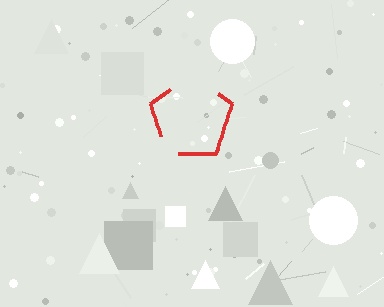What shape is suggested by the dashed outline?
The dashed outline suggests a pentagon.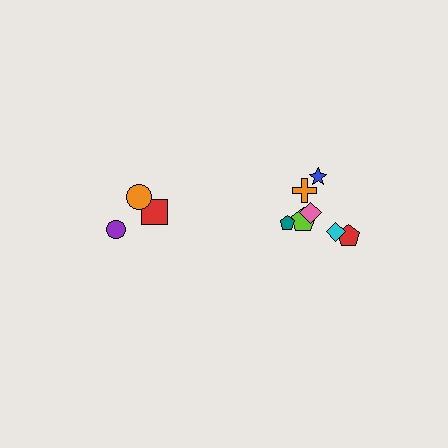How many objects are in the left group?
There are 3 objects.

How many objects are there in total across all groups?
There are 10 objects.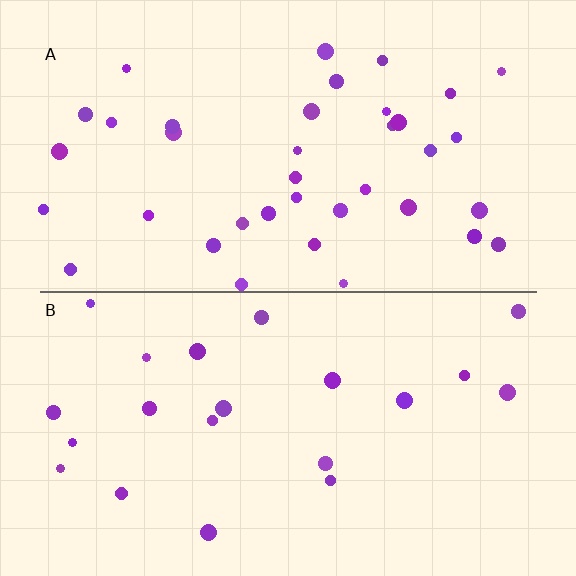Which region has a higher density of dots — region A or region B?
A (the top).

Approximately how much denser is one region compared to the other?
Approximately 1.8× — region A over region B.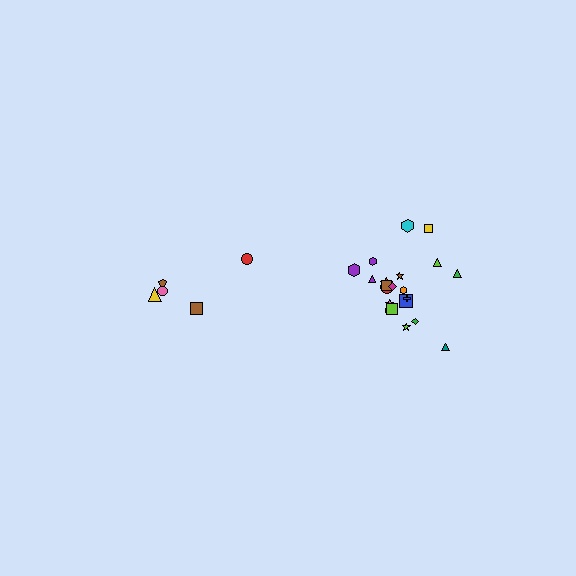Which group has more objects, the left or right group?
The right group.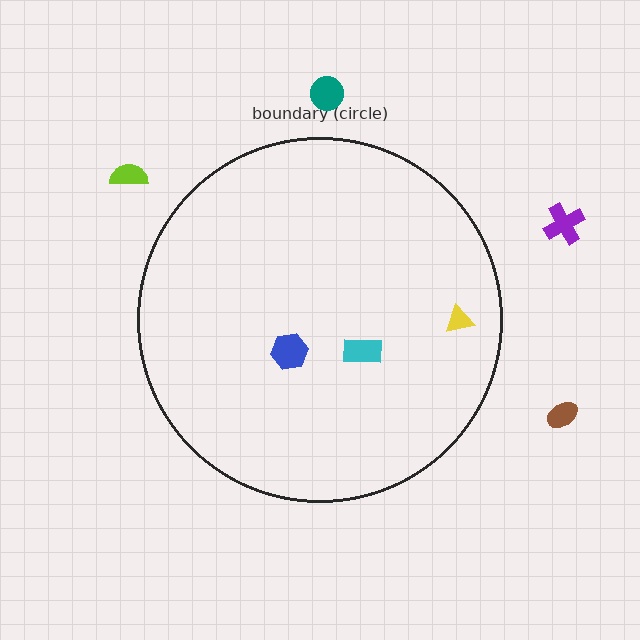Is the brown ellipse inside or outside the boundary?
Outside.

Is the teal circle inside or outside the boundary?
Outside.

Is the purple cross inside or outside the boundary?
Outside.